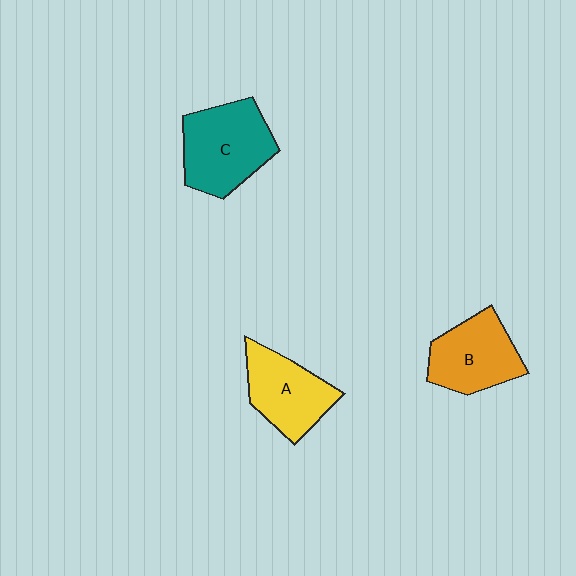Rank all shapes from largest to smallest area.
From largest to smallest: C (teal), B (orange), A (yellow).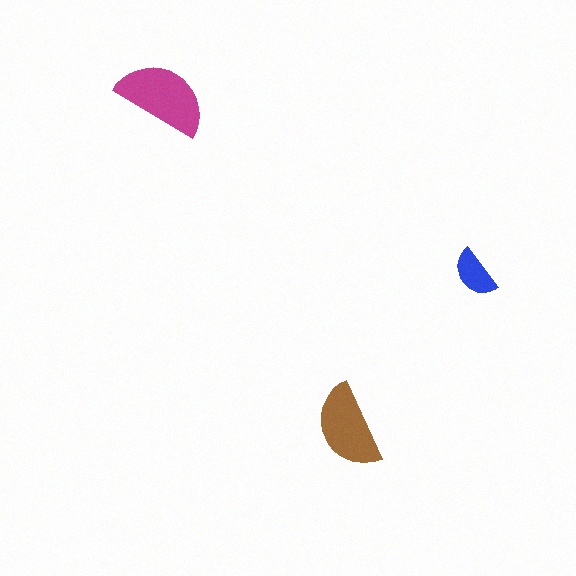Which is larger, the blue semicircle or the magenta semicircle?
The magenta one.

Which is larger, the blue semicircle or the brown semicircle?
The brown one.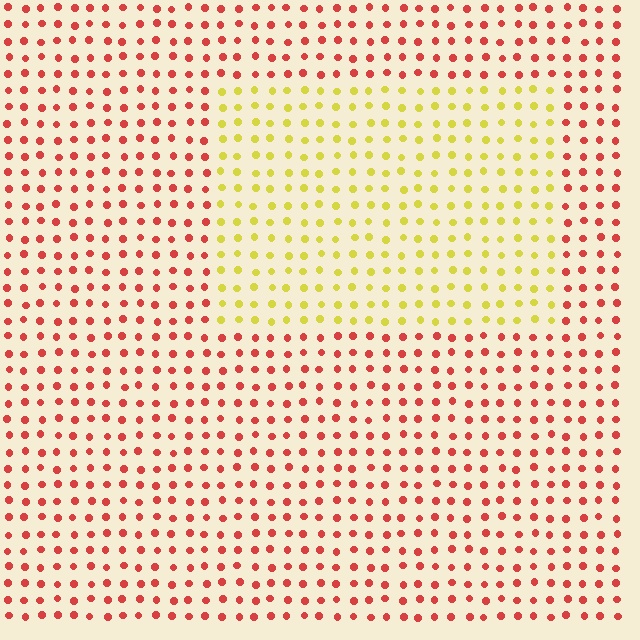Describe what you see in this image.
The image is filled with small red elements in a uniform arrangement. A rectangle-shaped region is visible where the elements are tinted to a slightly different hue, forming a subtle color boundary.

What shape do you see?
I see a rectangle.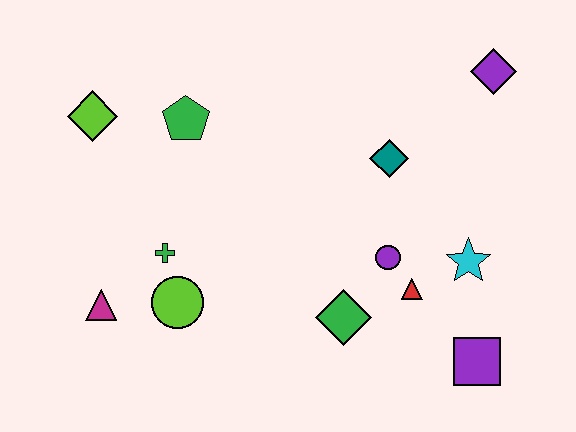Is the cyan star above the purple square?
Yes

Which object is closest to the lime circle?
The green cross is closest to the lime circle.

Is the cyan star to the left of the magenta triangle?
No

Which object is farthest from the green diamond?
The lime diamond is farthest from the green diamond.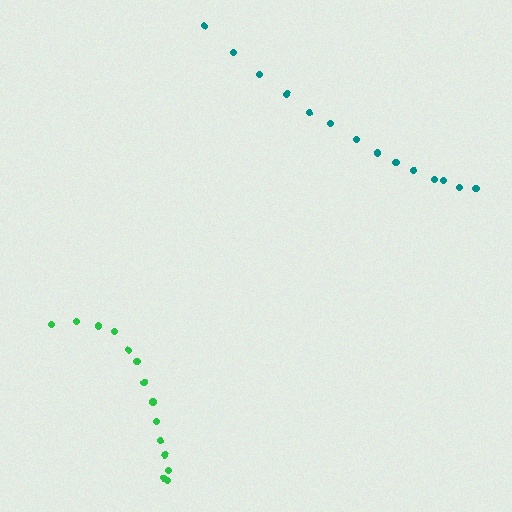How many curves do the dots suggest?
There are 2 distinct paths.